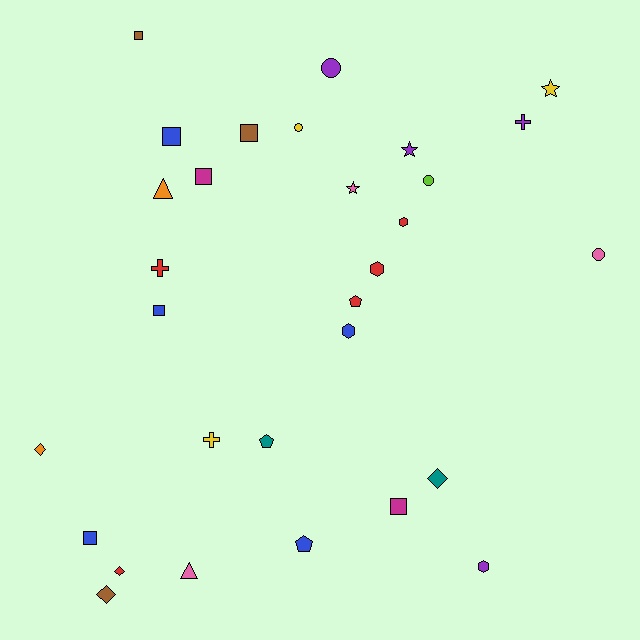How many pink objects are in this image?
There are 3 pink objects.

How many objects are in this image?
There are 30 objects.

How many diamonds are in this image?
There are 4 diamonds.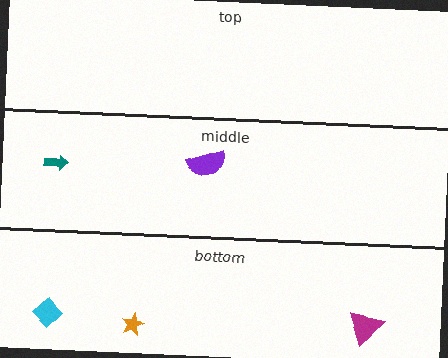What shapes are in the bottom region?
The orange star, the cyan diamond, the magenta triangle.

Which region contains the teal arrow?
The middle region.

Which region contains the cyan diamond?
The bottom region.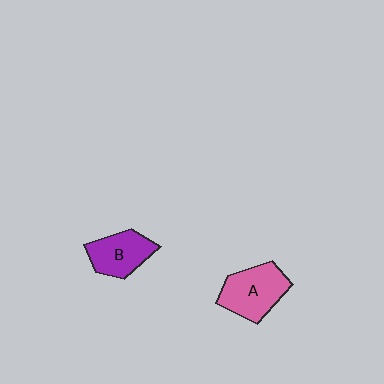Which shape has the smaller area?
Shape B (purple).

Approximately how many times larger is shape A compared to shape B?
Approximately 1.2 times.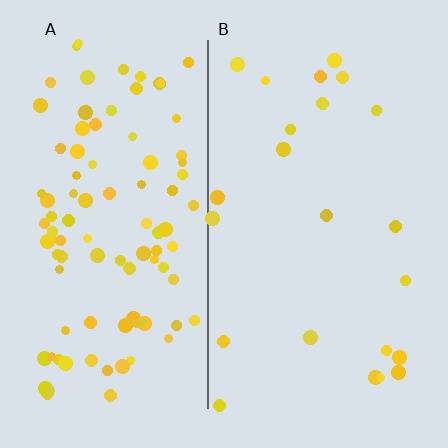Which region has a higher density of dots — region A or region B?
A (the left).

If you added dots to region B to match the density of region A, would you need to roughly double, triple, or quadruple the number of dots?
Approximately quadruple.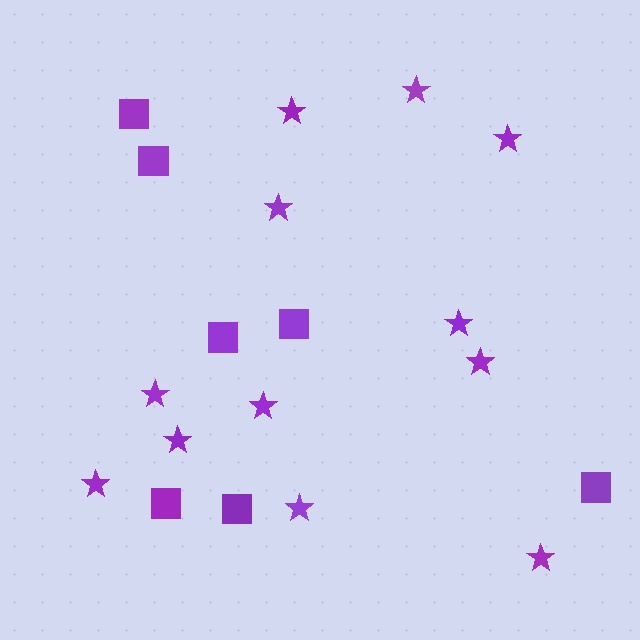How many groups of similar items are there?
There are 2 groups: one group of stars (12) and one group of squares (7).